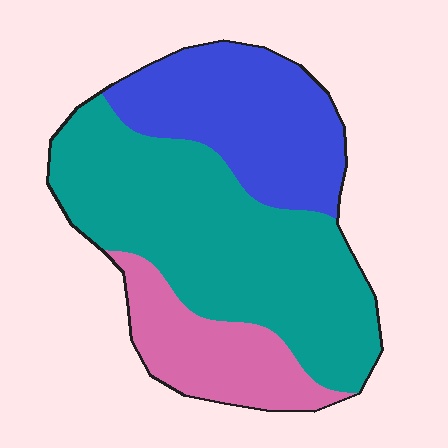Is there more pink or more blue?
Blue.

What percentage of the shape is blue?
Blue takes up between a sixth and a third of the shape.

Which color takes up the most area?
Teal, at roughly 50%.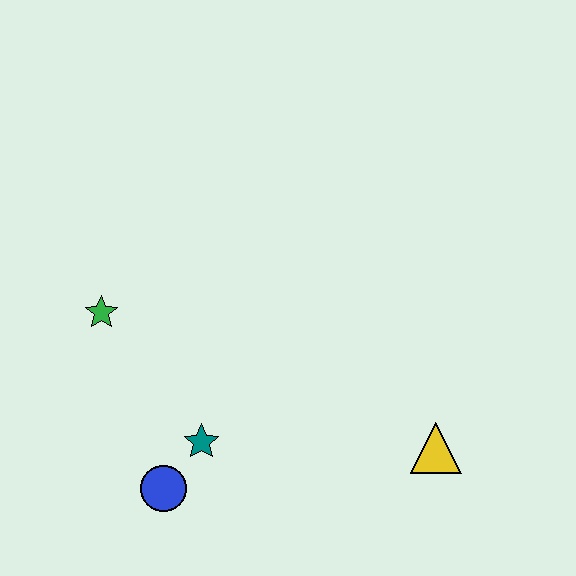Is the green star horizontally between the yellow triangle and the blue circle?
No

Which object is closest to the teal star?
The blue circle is closest to the teal star.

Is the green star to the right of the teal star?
No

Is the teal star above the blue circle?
Yes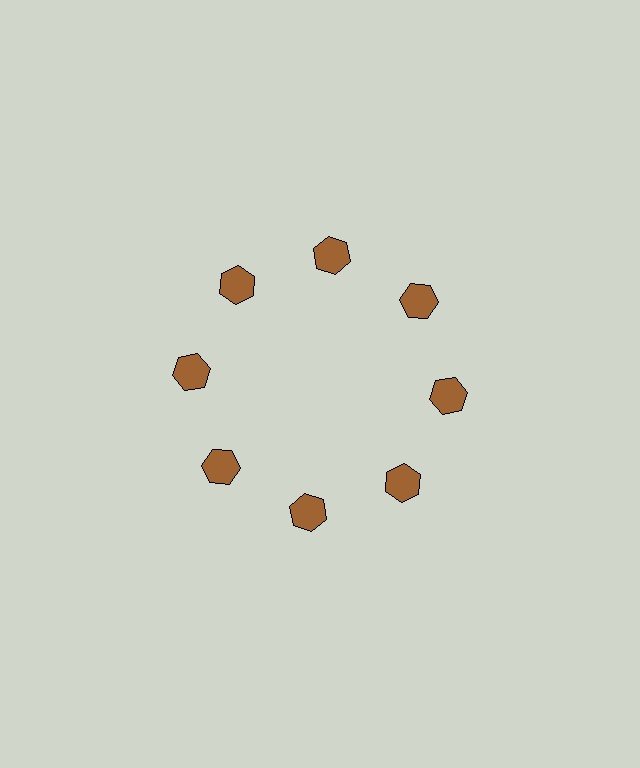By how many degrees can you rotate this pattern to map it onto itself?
The pattern maps onto itself every 45 degrees of rotation.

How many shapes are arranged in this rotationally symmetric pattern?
There are 8 shapes, arranged in 8 groups of 1.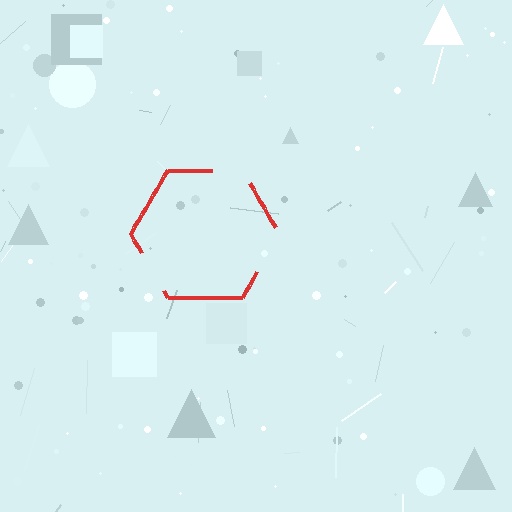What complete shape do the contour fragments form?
The contour fragments form a hexagon.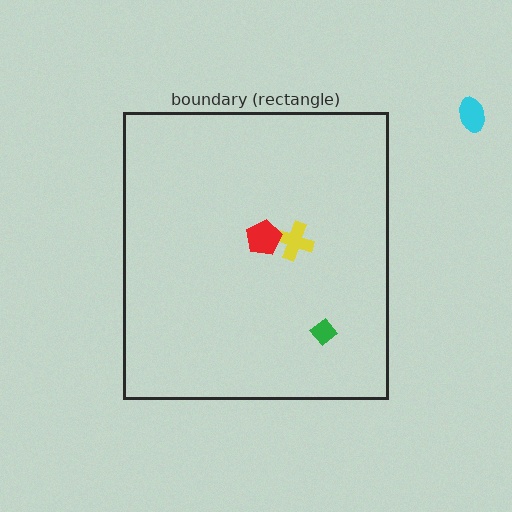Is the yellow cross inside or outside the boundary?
Inside.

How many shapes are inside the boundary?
3 inside, 1 outside.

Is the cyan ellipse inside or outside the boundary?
Outside.